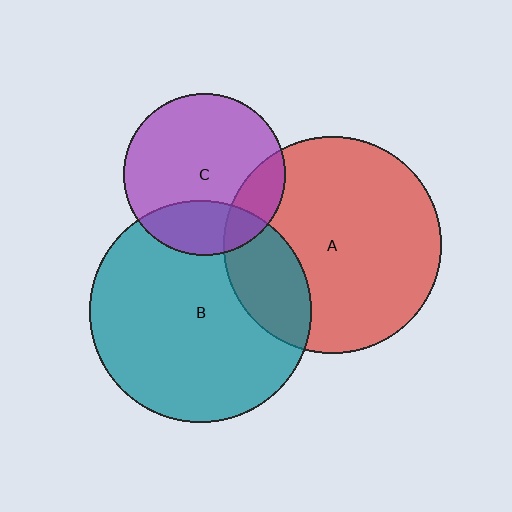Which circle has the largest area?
Circle B (teal).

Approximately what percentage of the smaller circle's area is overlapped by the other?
Approximately 15%.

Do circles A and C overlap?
Yes.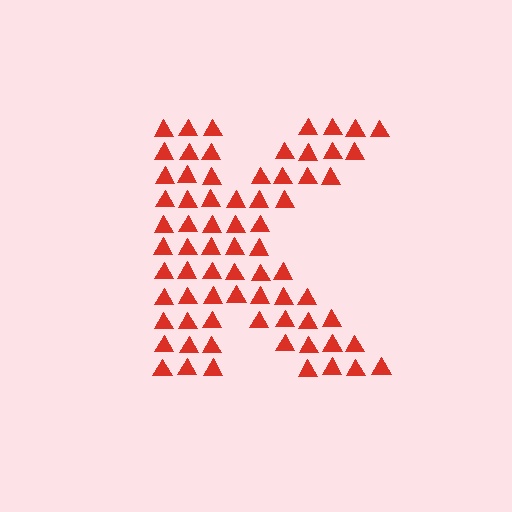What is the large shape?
The large shape is the letter K.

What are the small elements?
The small elements are triangles.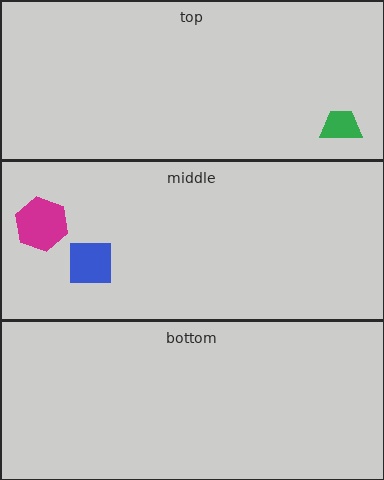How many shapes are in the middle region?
2.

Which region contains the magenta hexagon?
The middle region.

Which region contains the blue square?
The middle region.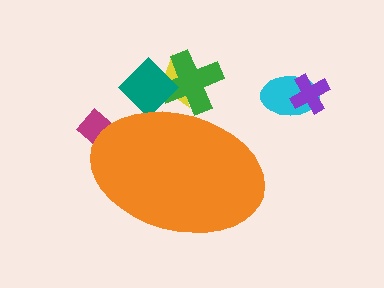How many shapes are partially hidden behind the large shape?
4 shapes are partially hidden.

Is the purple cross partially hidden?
No, the purple cross is fully visible.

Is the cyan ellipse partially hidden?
No, the cyan ellipse is fully visible.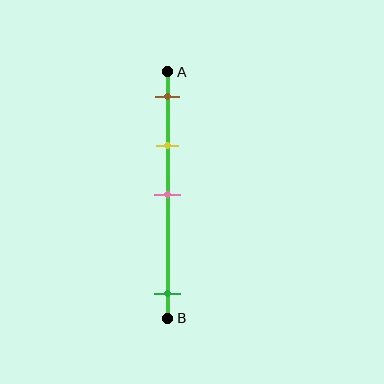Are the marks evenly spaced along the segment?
No, the marks are not evenly spaced.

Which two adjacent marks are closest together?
The brown and yellow marks are the closest adjacent pair.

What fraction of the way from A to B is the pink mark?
The pink mark is approximately 50% (0.5) of the way from A to B.